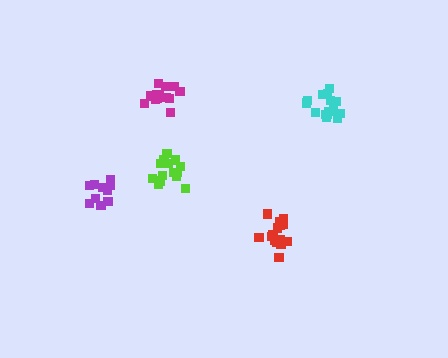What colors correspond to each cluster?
The clusters are colored: cyan, purple, lime, magenta, red.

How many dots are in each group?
Group 1: 15 dots, Group 2: 10 dots, Group 3: 14 dots, Group 4: 14 dots, Group 5: 16 dots (69 total).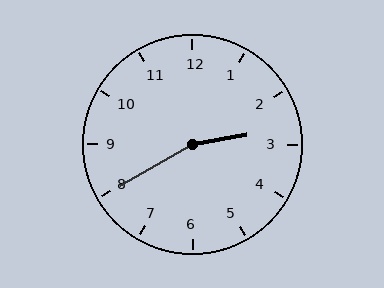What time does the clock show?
2:40.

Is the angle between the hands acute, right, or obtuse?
It is obtuse.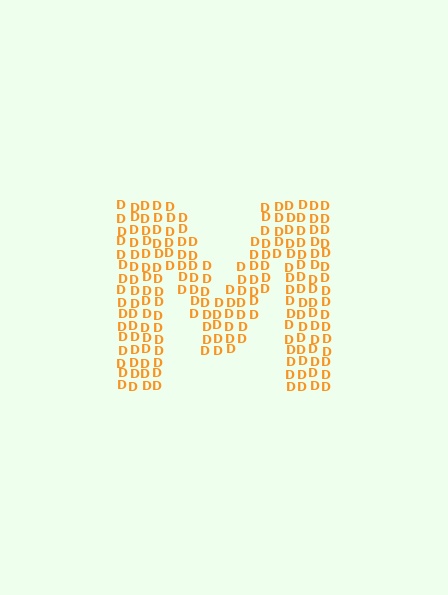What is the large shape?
The large shape is the letter M.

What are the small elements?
The small elements are letter D's.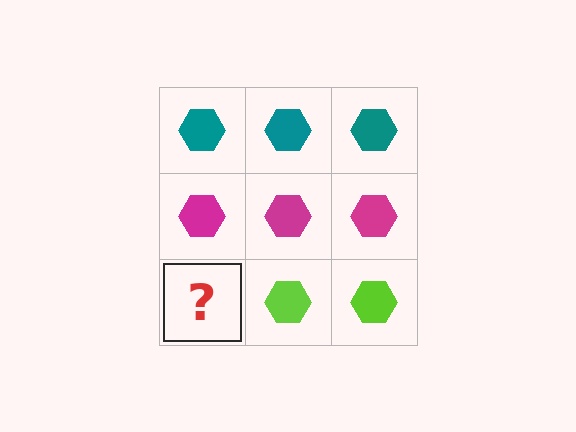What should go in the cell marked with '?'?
The missing cell should contain a lime hexagon.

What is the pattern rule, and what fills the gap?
The rule is that each row has a consistent color. The gap should be filled with a lime hexagon.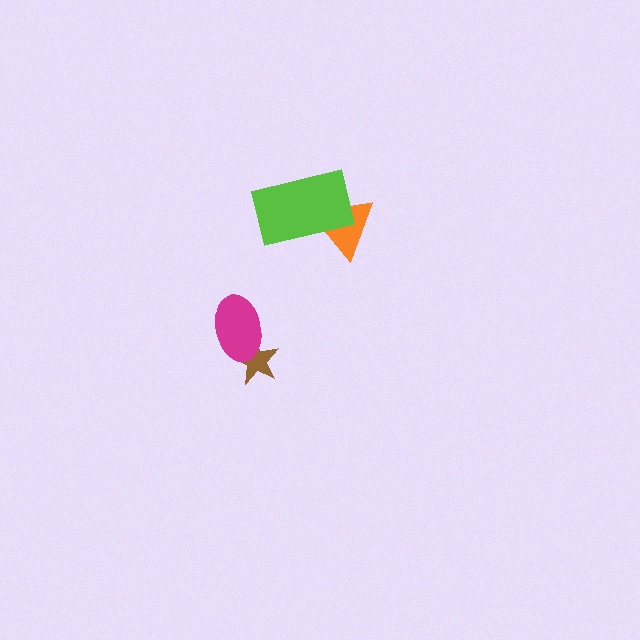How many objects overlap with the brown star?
1 object overlaps with the brown star.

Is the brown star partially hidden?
Yes, it is partially covered by another shape.